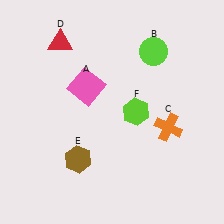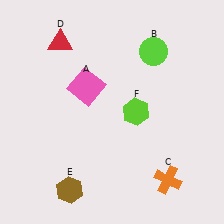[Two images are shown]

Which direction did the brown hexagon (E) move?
The brown hexagon (E) moved down.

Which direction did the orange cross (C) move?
The orange cross (C) moved down.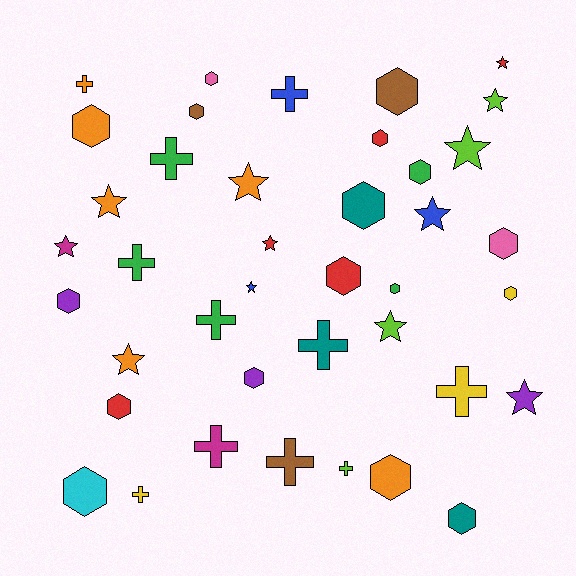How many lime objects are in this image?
There are 4 lime objects.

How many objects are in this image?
There are 40 objects.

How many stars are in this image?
There are 12 stars.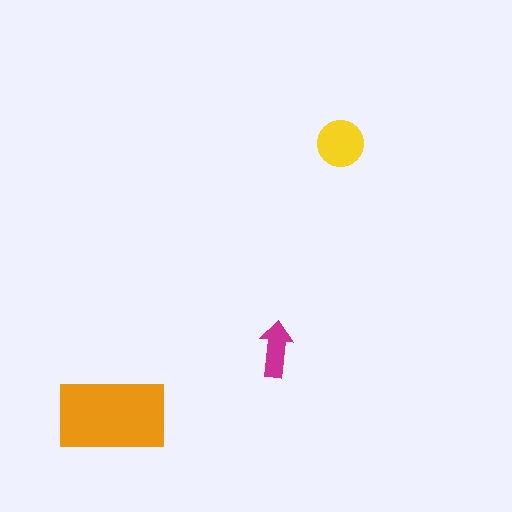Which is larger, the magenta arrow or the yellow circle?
The yellow circle.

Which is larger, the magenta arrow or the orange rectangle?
The orange rectangle.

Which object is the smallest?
The magenta arrow.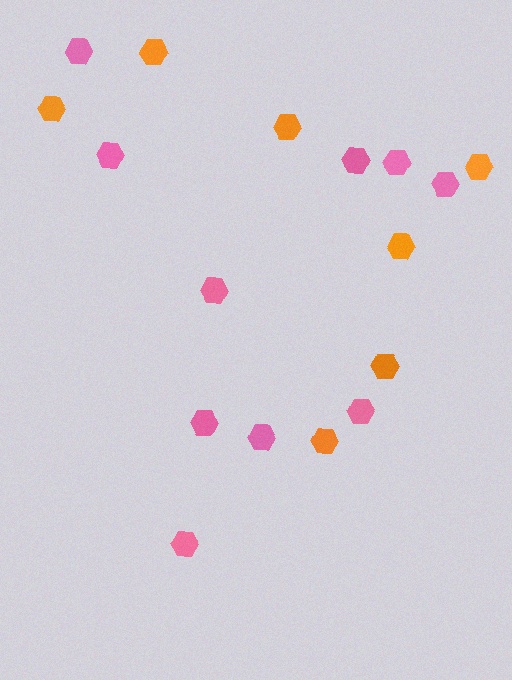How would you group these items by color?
There are 2 groups: one group of pink hexagons (10) and one group of orange hexagons (7).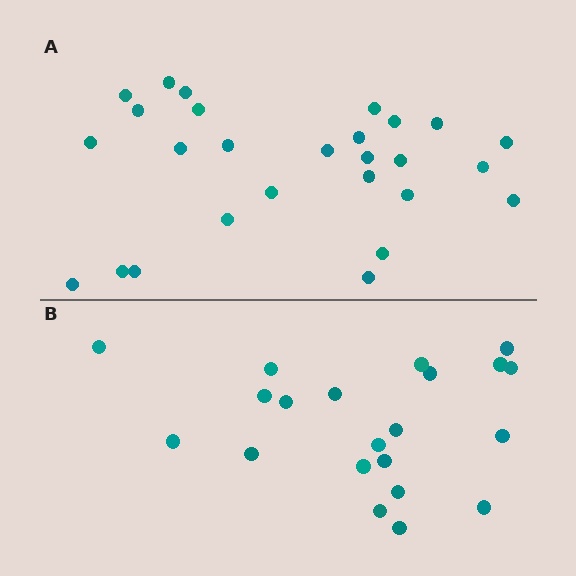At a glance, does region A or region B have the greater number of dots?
Region A (the top region) has more dots.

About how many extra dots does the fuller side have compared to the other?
Region A has about 6 more dots than region B.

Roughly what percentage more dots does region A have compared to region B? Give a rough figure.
About 30% more.